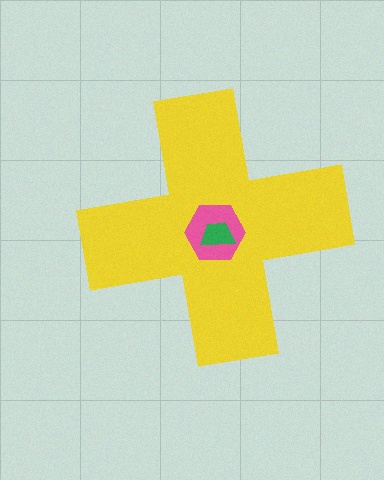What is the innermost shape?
The green trapezoid.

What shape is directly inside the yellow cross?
The pink hexagon.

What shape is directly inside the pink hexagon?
The green trapezoid.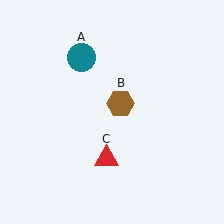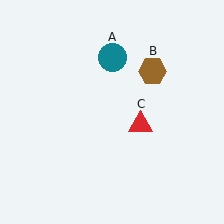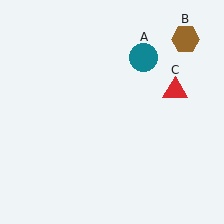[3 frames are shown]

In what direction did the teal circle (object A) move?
The teal circle (object A) moved right.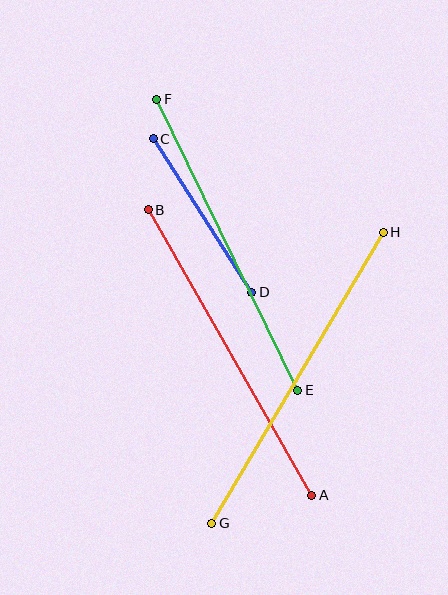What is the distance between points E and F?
The distance is approximately 323 pixels.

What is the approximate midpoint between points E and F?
The midpoint is at approximately (227, 245) pixels.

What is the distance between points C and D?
The distance is approximately 182 pixels.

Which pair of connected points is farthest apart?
Points G and H are farthest apart.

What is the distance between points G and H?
The distance is approximately 338 pixels.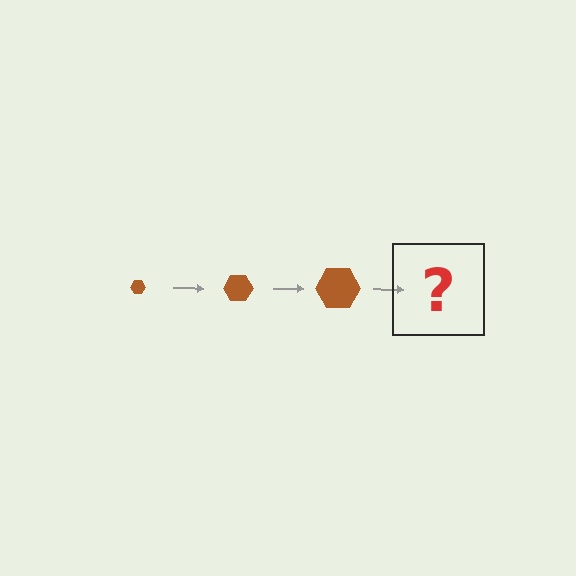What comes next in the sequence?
The next element should be a brown hexagon, larger than the previous one.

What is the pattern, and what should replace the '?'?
The pattern is that the hexagon gets progressively larger each step. The '?' should be a brown hexagon, larger than the previous one.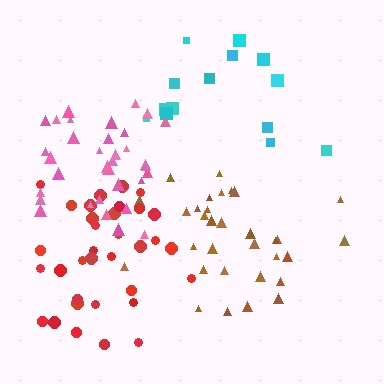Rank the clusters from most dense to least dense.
pink, red, brown, cyan.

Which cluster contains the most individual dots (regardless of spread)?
Red (35).